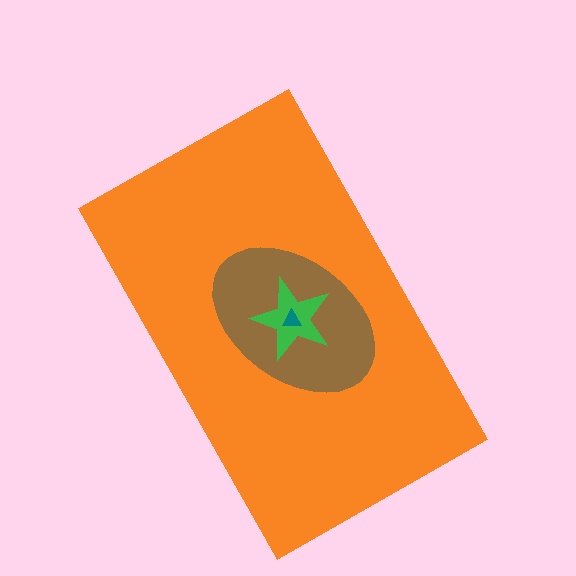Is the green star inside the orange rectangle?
Yes.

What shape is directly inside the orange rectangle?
The brown ellipse.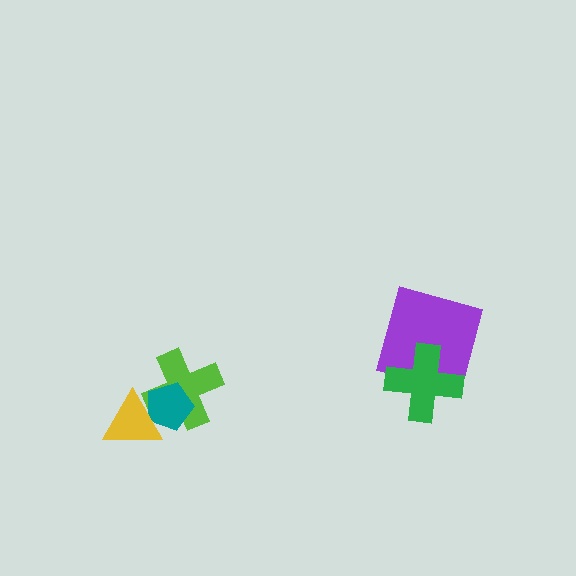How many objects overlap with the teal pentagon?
2 objects overlap with the teal pentagon.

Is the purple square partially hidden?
Yes, it is partially covered by another shape.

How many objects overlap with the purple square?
1 object overlaps with the purple square.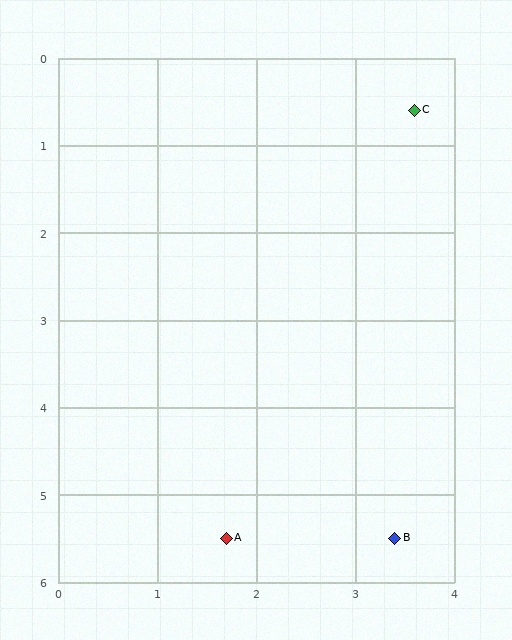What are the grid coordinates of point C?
Point C is at approximately (3.6, 0.6).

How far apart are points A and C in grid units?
Points A and C are about 5.3 grid units apart.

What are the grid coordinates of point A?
Point A is at approximately (1.7, 5.5).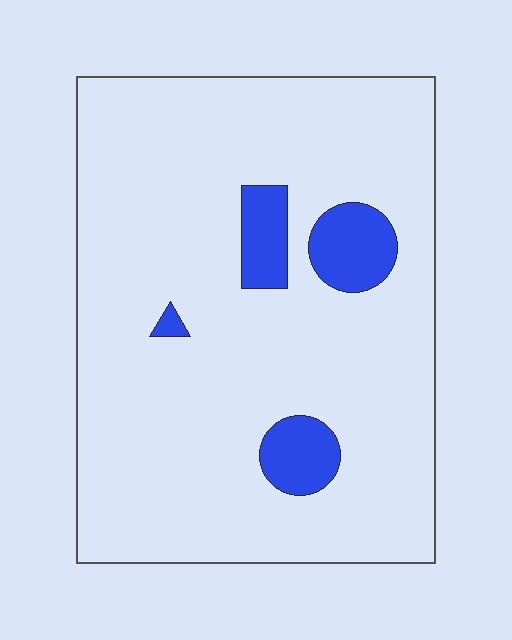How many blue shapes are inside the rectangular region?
4.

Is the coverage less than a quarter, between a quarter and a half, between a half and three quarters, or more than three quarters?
Less than a quarter.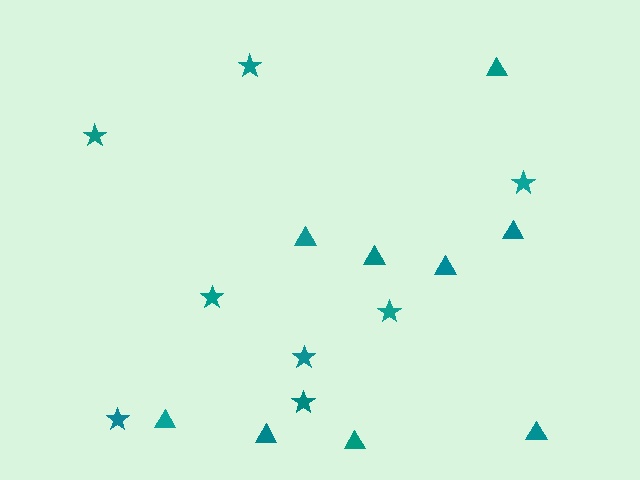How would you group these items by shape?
There are 2 groups: one group of triangles (9) and one group of stars (8).